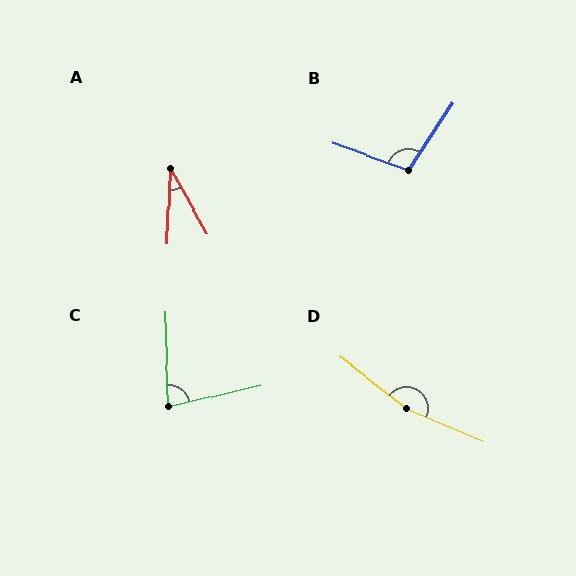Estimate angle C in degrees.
Approximately 78 degrees.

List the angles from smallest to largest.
A (31°), C (78°), B (104°), D (166°).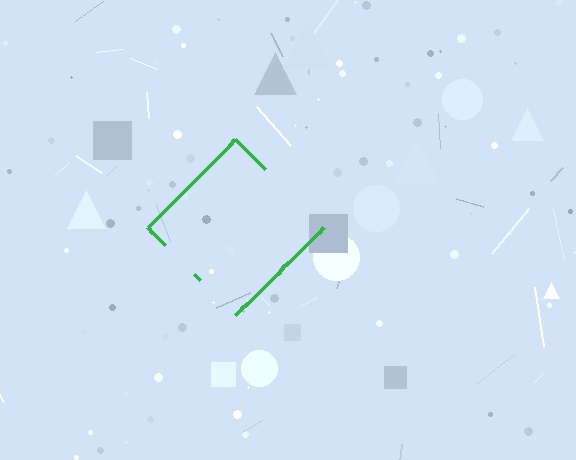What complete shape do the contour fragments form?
The contour fragments form a diamond.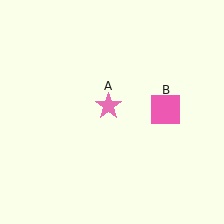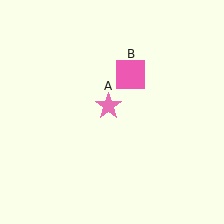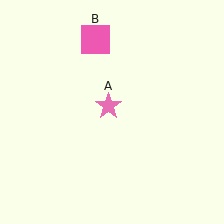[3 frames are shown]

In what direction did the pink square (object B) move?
The pink square (object B) moved up and to the left.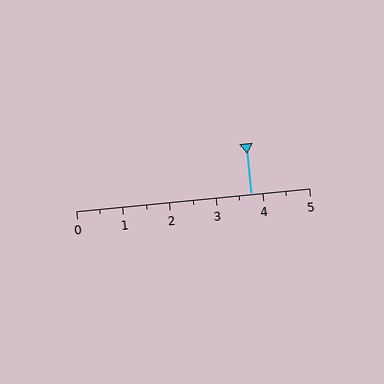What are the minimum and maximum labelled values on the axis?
The axis runs from 0 to 5.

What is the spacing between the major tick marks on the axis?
The major ticks are spaced 1 apart.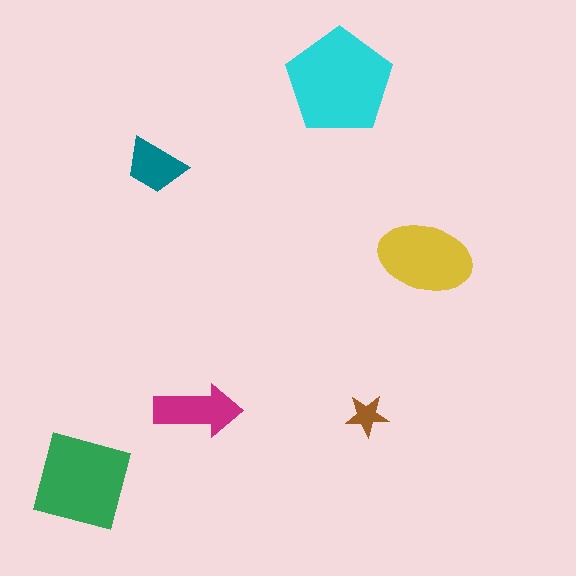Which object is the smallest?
The brown star.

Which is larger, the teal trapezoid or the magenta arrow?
The magenta arrow.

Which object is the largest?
The cyan pentagon.